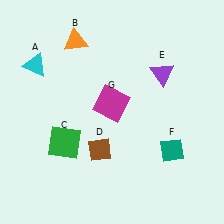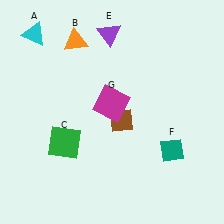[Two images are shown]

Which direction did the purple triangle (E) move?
The purple triangle (E) moved left.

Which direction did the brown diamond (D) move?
The brown diamond (D) moved up.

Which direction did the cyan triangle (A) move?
The cyan triangle (A) moved up.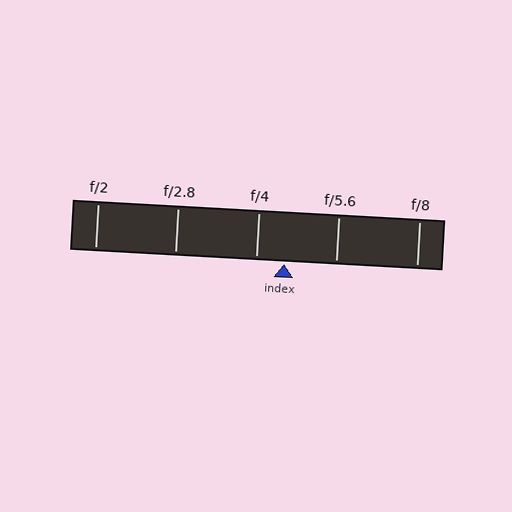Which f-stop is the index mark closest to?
The index mark is closest to f/4.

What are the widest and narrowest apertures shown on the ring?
The widest aperture shown is f/2 and the narrowest is f/8.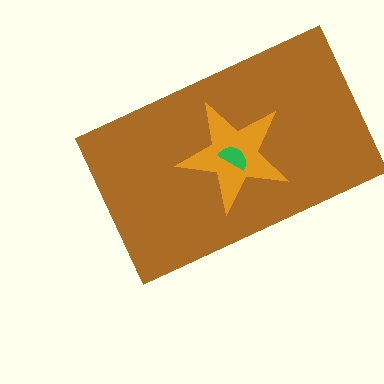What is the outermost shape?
The brown rectangle.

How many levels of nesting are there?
3.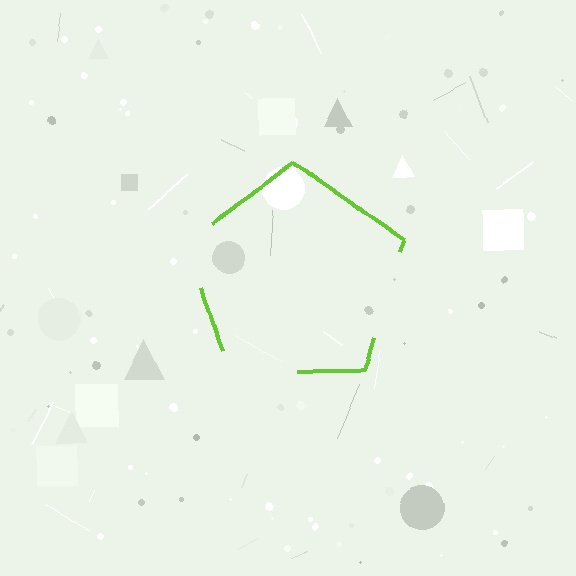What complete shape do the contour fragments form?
The contour fragments form a pentagon.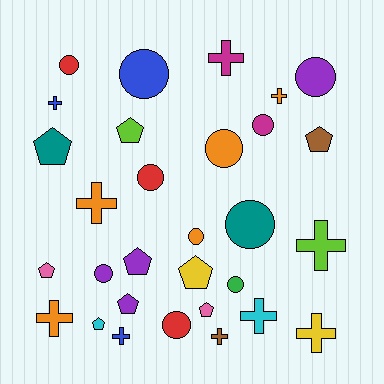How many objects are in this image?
There are 30 objects.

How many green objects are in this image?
There is 1 green object.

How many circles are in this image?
There are 11 circles.